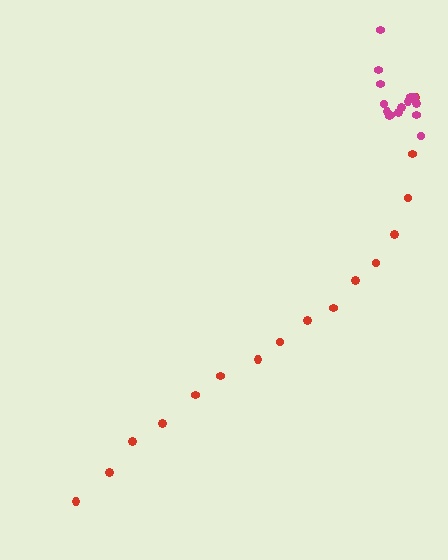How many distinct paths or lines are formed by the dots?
There are 2 distinct paths.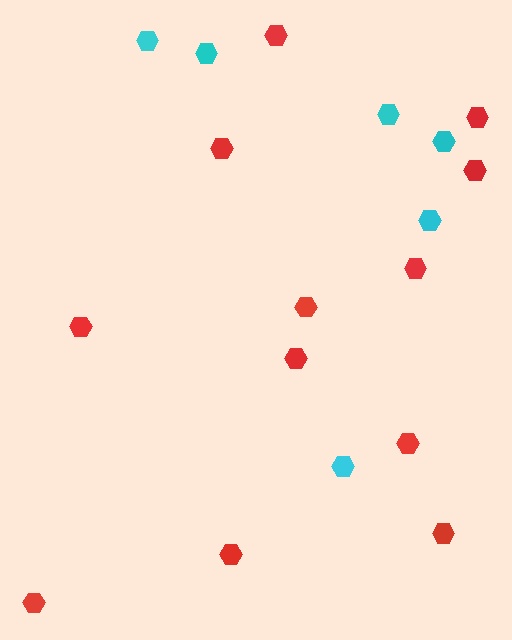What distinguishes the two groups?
There are 2 groups: one group of red hexagons (12) and one group of cyan hexagons (6).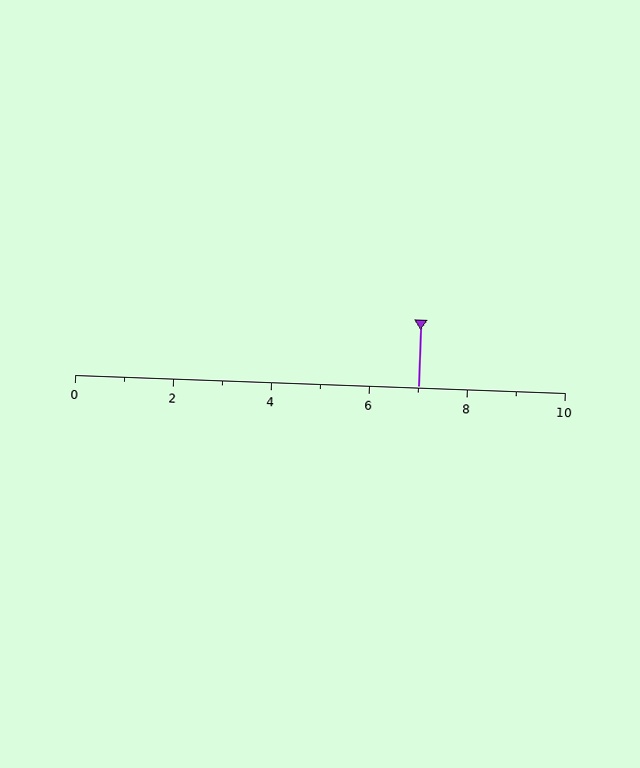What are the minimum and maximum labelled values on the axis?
The axis runs from 0 to 10.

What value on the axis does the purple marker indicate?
The marker indicates approximately 7.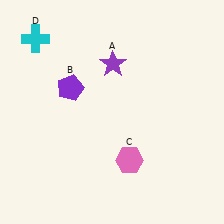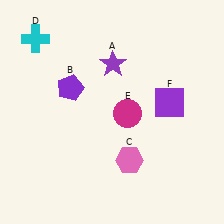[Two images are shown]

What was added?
A magenta circle (E), a purple square (F) were added in Image 2.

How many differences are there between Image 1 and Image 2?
There are 2 differences between the two images.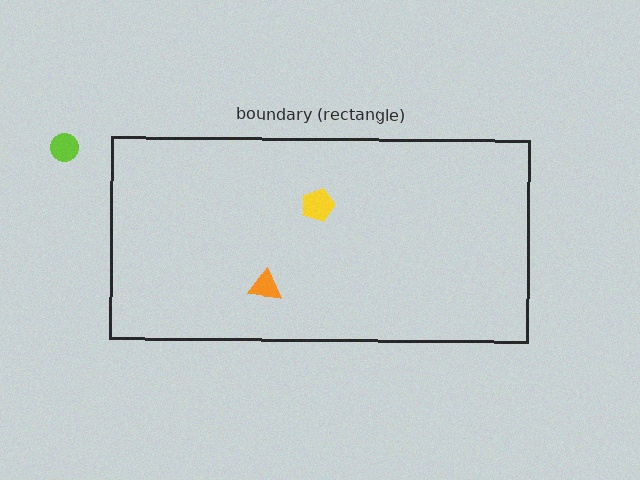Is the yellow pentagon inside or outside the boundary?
Inside.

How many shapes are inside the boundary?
2 inside, 1 outside.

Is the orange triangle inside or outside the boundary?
Inside.